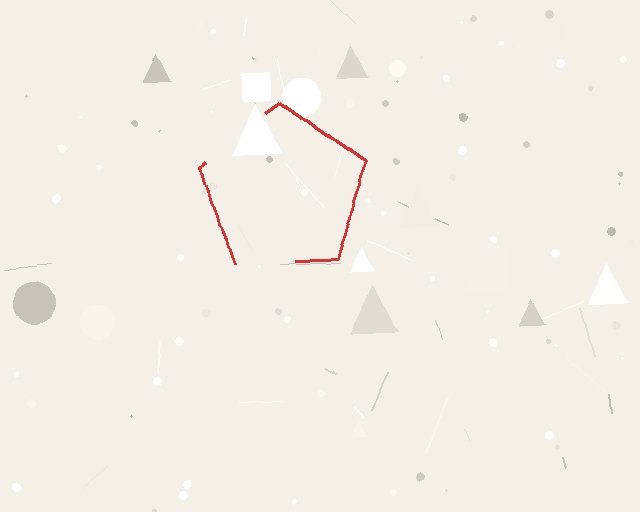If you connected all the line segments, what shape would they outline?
They would outline a pentagon.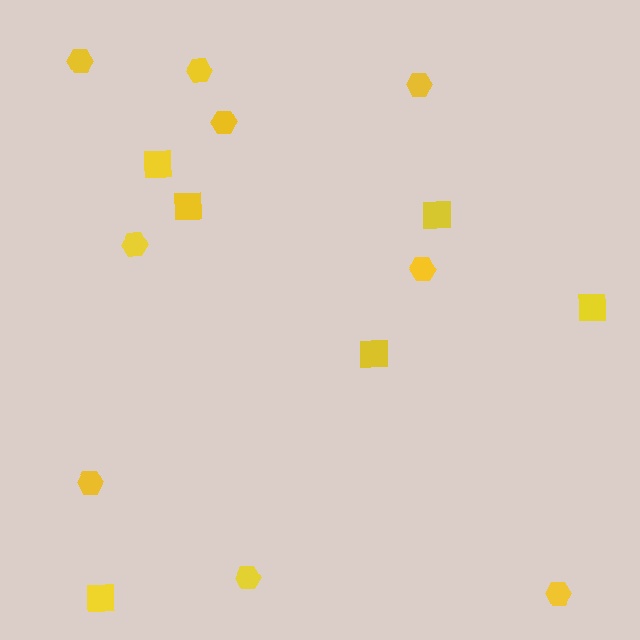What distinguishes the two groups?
There are 2 groups: one group of hexagons (9) and one group of squares (6).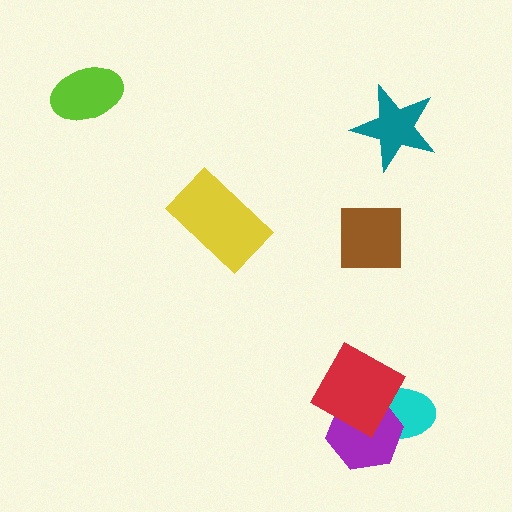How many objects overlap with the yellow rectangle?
0 objects overlap with the yellow rectangle.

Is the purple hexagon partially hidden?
Yes, it is partially covered by another shape.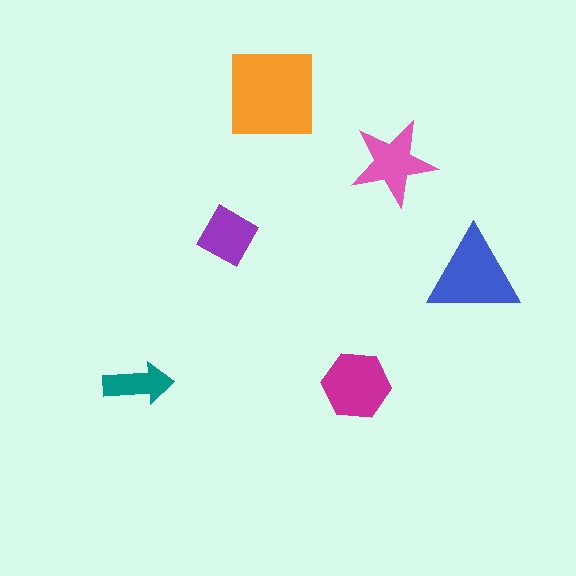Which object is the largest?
The orange square.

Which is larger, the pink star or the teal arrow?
The pink star.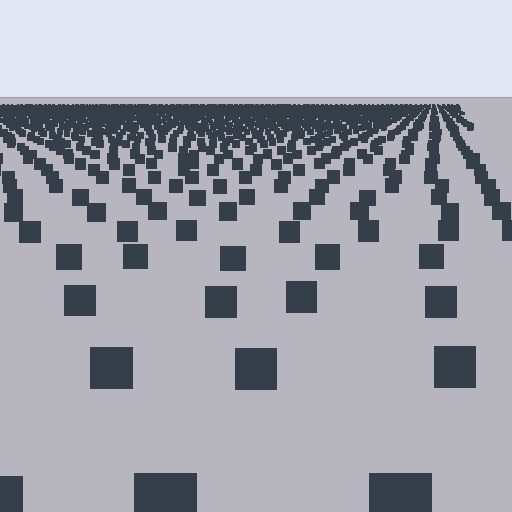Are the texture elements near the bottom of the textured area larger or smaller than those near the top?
Larger. Near the bottom, elements are closer to the viewer and appear at a bigger on-screen size.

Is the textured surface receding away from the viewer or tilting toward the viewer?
The surface is receding away from the viewer. Texture elements get smaller and denser toward the top.